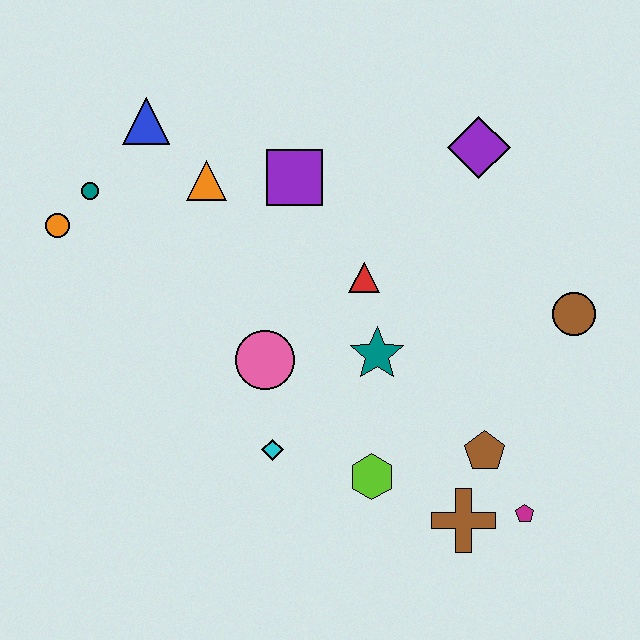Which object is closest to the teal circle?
The orange circle is closest to the teal circle.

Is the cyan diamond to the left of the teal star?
Yes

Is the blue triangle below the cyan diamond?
No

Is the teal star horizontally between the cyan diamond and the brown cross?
Yes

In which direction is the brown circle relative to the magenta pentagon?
The brown circle is above the magenta pentagon.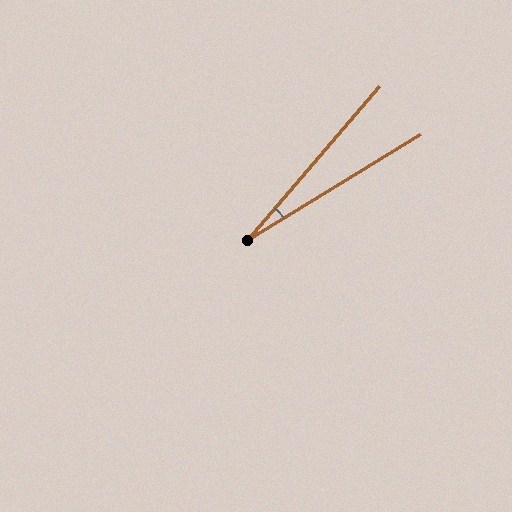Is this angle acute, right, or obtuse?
It is acute.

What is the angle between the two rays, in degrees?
Approximately 18 degrees.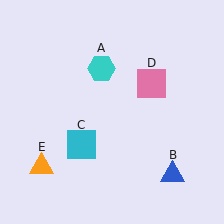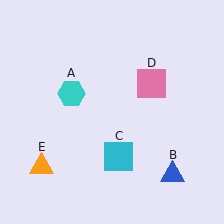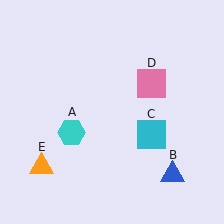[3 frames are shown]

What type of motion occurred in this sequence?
The cyan hexagon (object A), cyan square (object C) rotated counterclockwise around the center of the scene.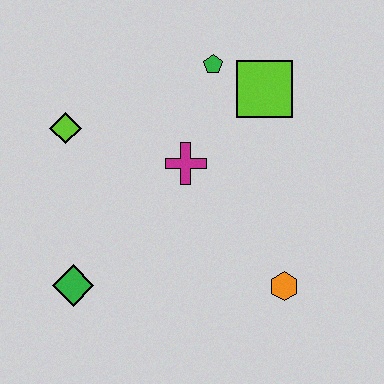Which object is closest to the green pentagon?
The lime square is closest to the green pentagon.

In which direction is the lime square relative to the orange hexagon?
The lime square is above the orange hexagon.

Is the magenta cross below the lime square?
Yes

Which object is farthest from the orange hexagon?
The lime diamond is farthest from the orange hexagon.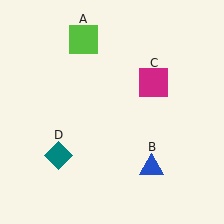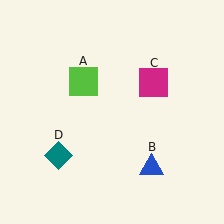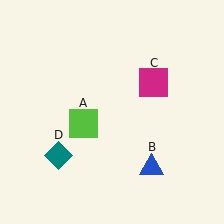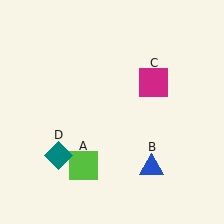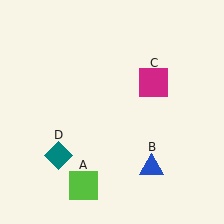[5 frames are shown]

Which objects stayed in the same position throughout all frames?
Blue triangle (object B) and magenta square (object C) and teal diamond (object D) remained stationary.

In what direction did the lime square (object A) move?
The lime square (object A) moved down.